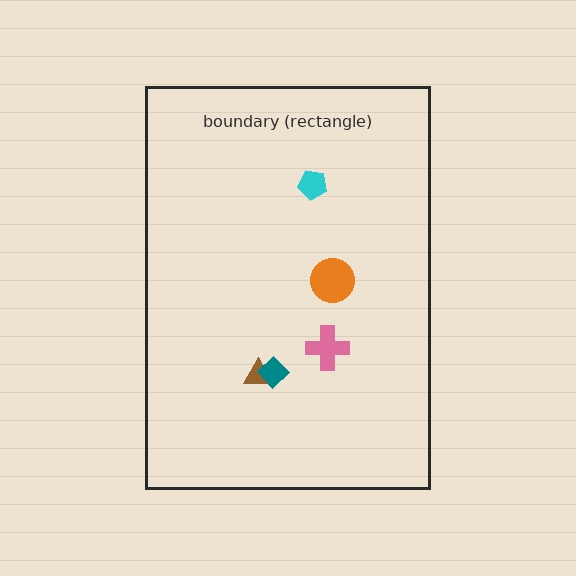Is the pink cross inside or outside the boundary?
Inside.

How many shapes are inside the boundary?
5 inside, 0 outside.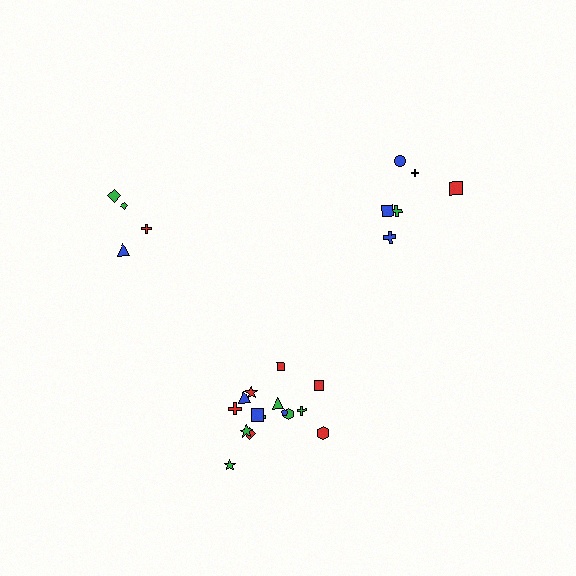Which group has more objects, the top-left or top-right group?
The top-right group.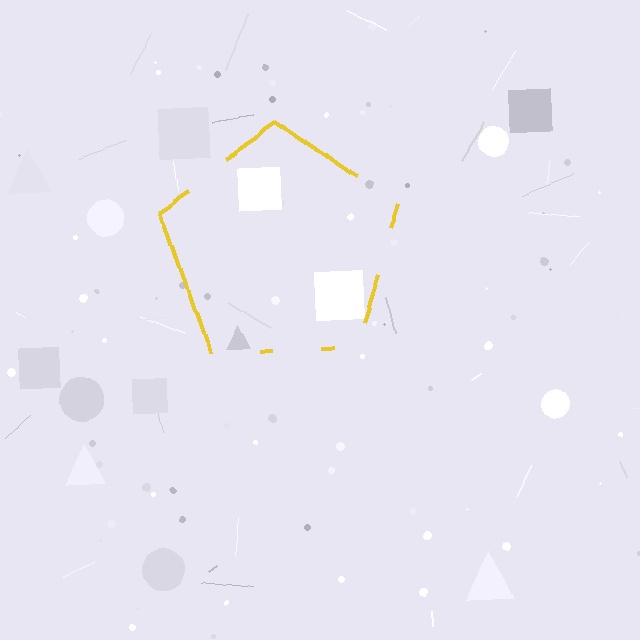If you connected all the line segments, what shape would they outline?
They would outline a pentagon.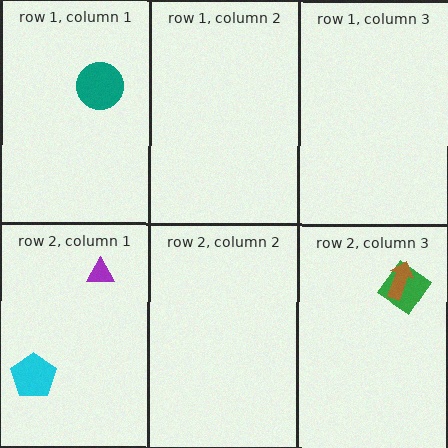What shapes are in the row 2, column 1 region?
The purple triangle, the cyan pentagon.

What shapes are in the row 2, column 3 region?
The green diamond, the brown arrow.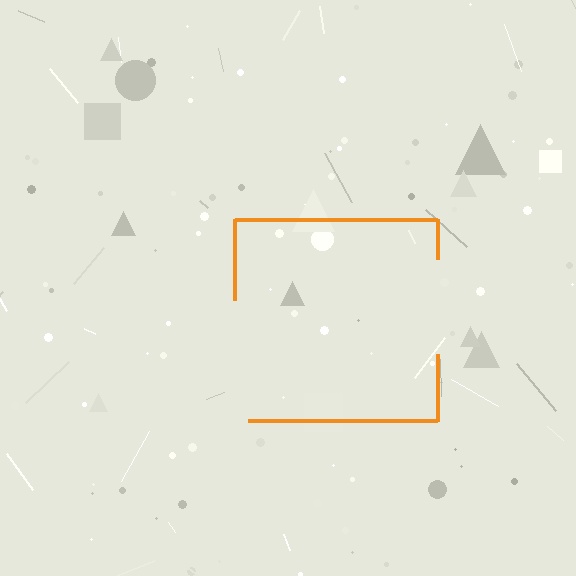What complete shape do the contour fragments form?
The contour fragments form a square.